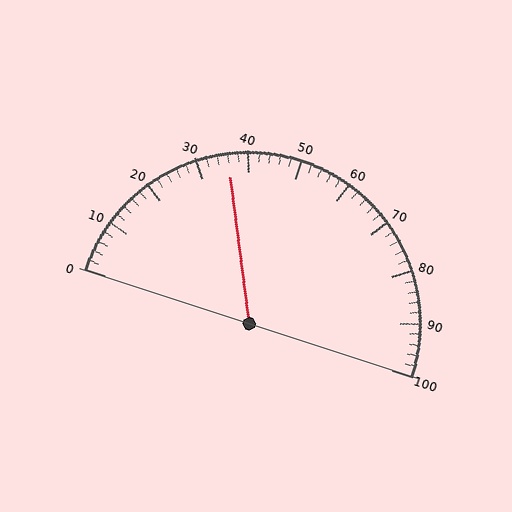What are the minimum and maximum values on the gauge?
The gauge ranges from 0 to 100.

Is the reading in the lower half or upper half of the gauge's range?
The reading is in the lower half of the range (0 to 100).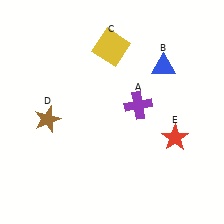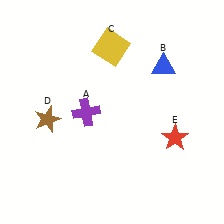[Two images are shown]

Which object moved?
The purple cross (A) moved left.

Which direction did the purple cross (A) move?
The purple cross (A) moved left.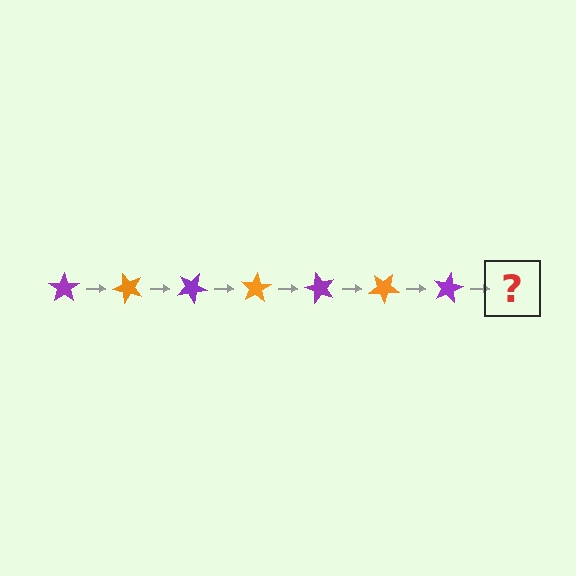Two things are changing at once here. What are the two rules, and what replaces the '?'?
The two rules are that it rotates 50 degrees each step and the color cycles through purple and orange. The '?' should be an orange star, rotated 350 degrees from the start.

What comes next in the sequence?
The next element should be an orange star, rotated 350 degrees from the start.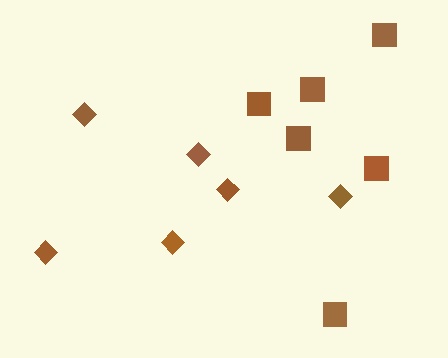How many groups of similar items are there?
There are 2 groups: one group of diamonds (6) and one group of squares (6).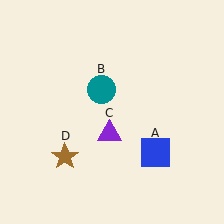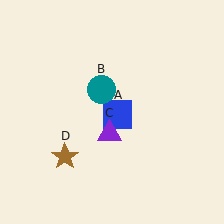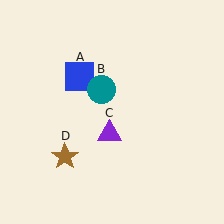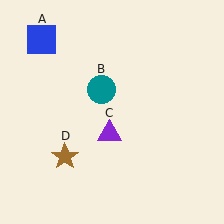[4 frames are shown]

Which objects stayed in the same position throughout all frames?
Teal circle (object B) and purple triangle (object C) and brown star (object D) remained stationary.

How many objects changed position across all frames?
1 object changed position: blue square (object A).